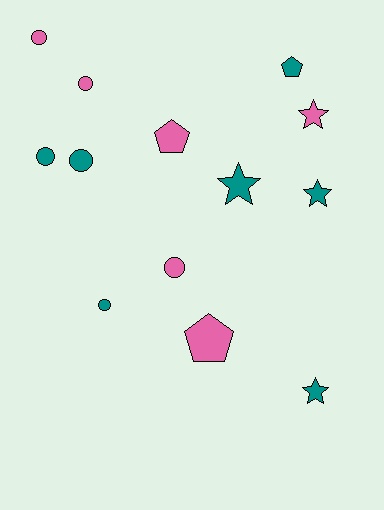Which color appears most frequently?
Teal, with 7 objects.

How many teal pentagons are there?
There is 1 teal pentagon.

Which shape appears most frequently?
Circle, with 6 objects.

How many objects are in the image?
There are 13 objects.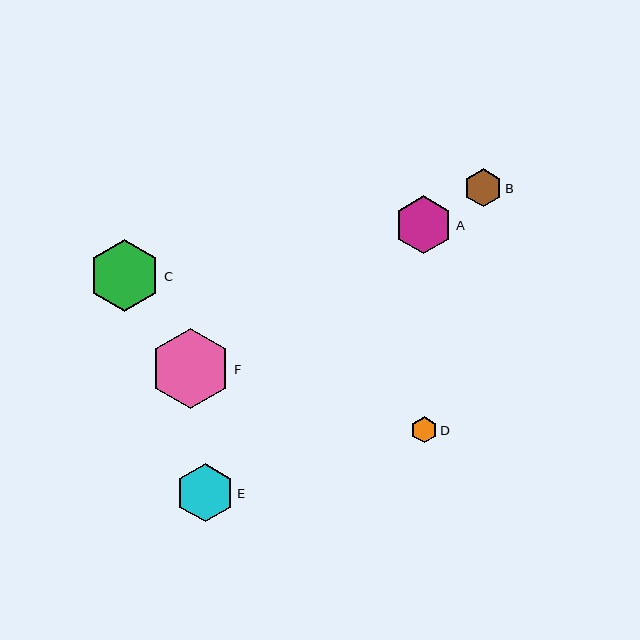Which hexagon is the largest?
Hexagon F is the largest with a size of approximately 80 pixels.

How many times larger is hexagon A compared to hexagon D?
Hexagon A is approximately 2.2 times the size of hexagon D.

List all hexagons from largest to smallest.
From largest to smallest: F, C, E, A, B, D.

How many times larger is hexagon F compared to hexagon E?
Hexagon F is approximately 1.4 times the size of hexagon E.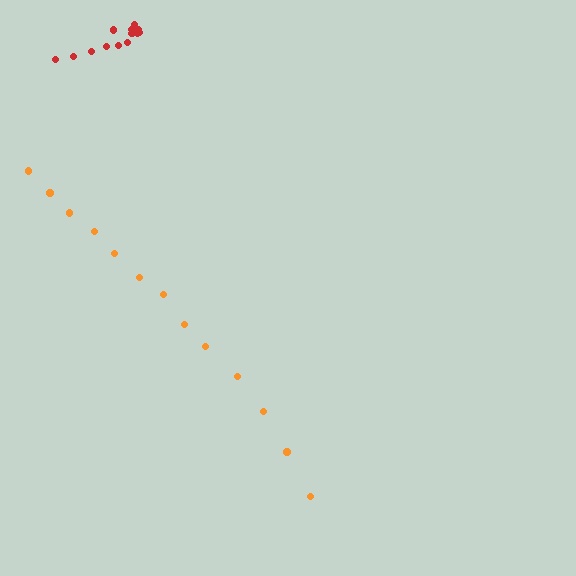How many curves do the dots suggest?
There are 2 distinct paths.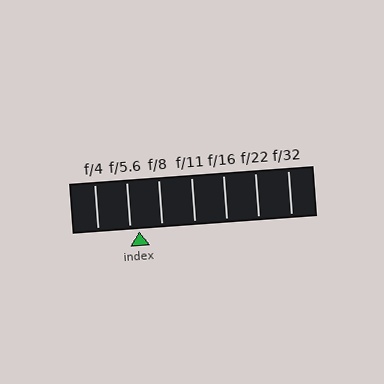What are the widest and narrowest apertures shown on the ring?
The widest aperture shown is f/4 and the narrowest is f/32.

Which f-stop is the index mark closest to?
The index mark is closest to f/5.6.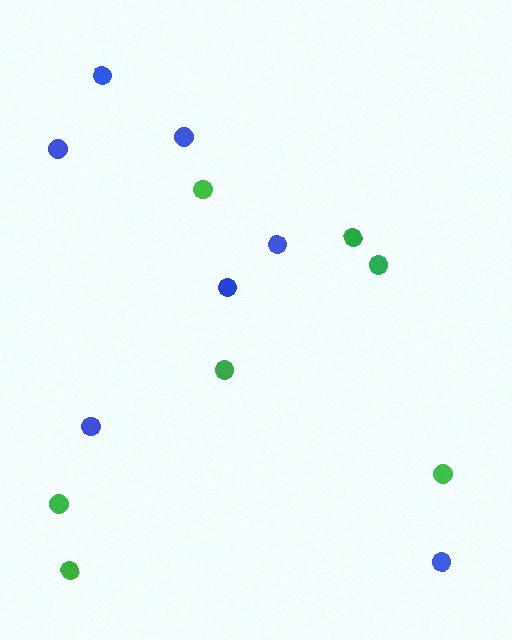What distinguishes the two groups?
There are 2 groups: one group of blue circles (7) and one group of green circles (7).